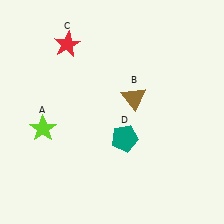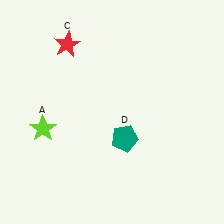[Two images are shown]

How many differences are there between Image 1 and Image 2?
There is 1 difference between the two images.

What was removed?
The brown triangle (B) was removed in Image 2.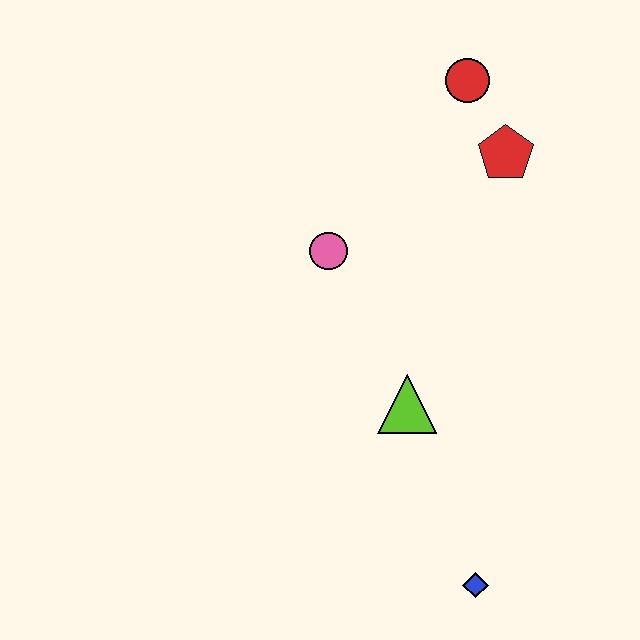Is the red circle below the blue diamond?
No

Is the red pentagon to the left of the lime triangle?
No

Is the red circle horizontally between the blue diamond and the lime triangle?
Yes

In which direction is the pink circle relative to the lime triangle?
The pink circle is above the lime triangle.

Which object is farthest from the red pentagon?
The blue diamond is farthest from the red pentagon.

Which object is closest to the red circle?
The red pentagon is closest to the red circle.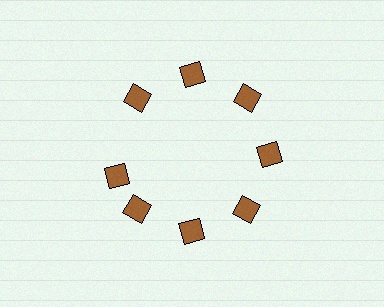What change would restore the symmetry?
The symmetry would be restored by rotating it back into even spacing with its neighbors so that all 8 diamonds sit at equal angles and equal distance from the center.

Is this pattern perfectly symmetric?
No. The 8 brown diamonds are arranged in a ring, but one element near the 9 o'clock position is rotated out of alignment along the ring, breaking the 8-fold rotational symmetry.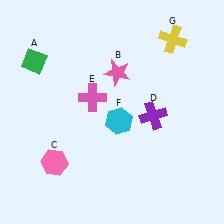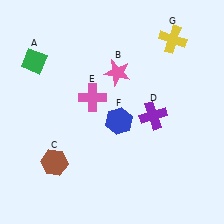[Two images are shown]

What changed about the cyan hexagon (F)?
In Image 1, F is cyan. In Image 2, it changed to blue.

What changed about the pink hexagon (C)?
In Image 1, C is pink. In Image 2, it changed to brown.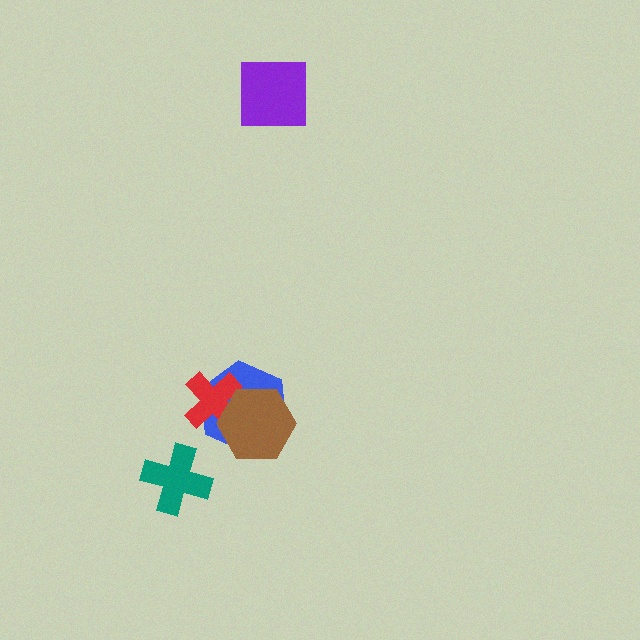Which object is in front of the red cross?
The brown hexagon is in front of the red cross.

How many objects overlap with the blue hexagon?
2 objects overlap with the blue hexagon.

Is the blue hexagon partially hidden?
Yes, it is partially covered by another shape.